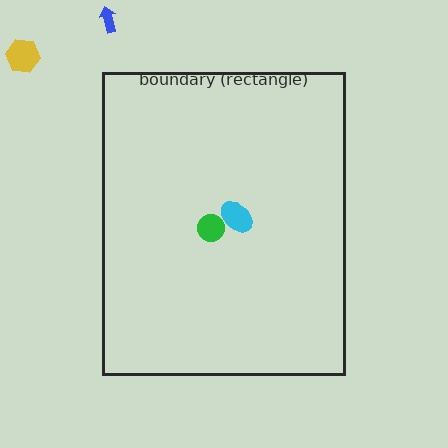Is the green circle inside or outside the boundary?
Inside.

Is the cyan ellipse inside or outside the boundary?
Inside.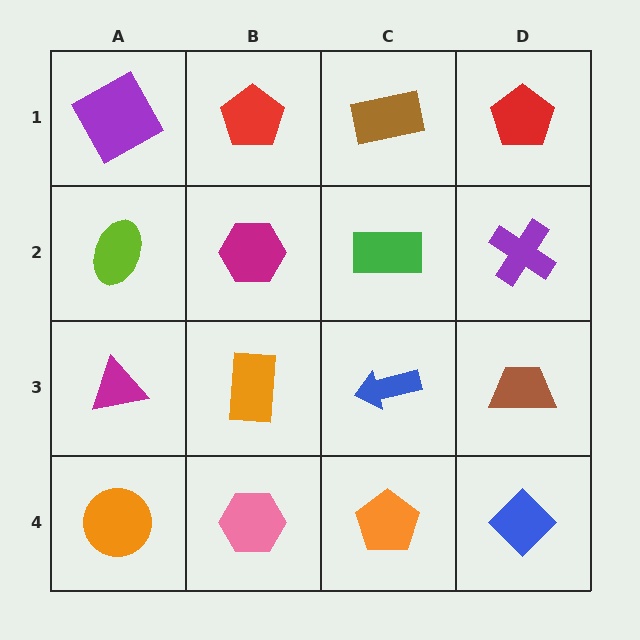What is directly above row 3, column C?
A green rectangle.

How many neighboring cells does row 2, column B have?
4.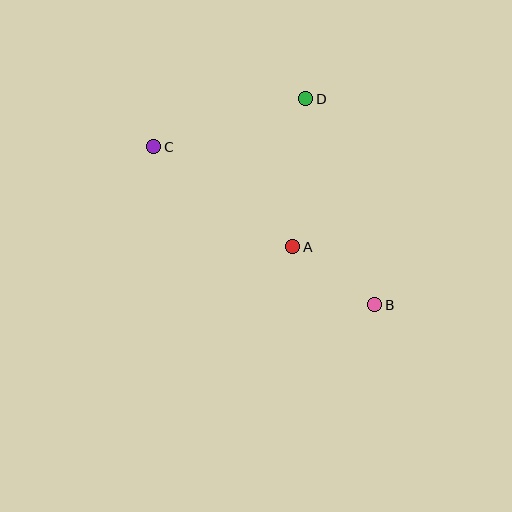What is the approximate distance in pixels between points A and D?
The distance between A and D is approximately 148 pixels.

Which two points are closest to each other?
Points A and B are closest to each other.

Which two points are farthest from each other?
Points B and C are farthest from each other.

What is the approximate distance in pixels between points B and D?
The distance between B and D is approximately 217 pixels.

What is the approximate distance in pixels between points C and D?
The distance between C and D is approximately 159 pixels.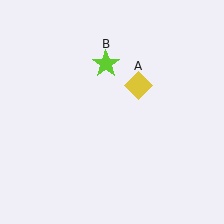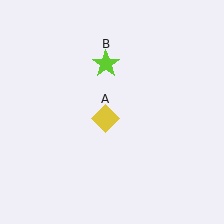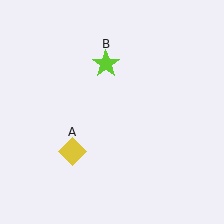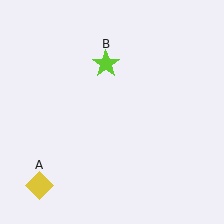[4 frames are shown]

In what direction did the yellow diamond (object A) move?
The yellow diamond (object A) moved down and to the left.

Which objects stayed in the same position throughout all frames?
Lime star (object B) remained stationary.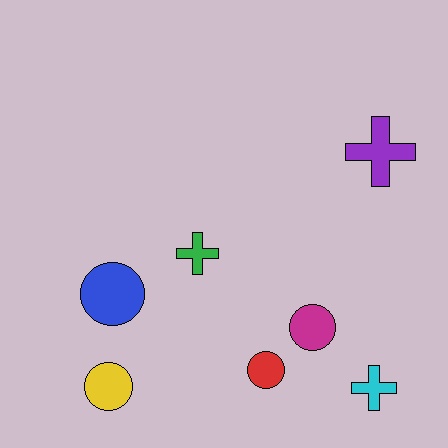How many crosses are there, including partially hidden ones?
There are 3 crosses.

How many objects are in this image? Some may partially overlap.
There are 7 objects.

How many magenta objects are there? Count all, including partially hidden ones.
There is 1 magenta object.